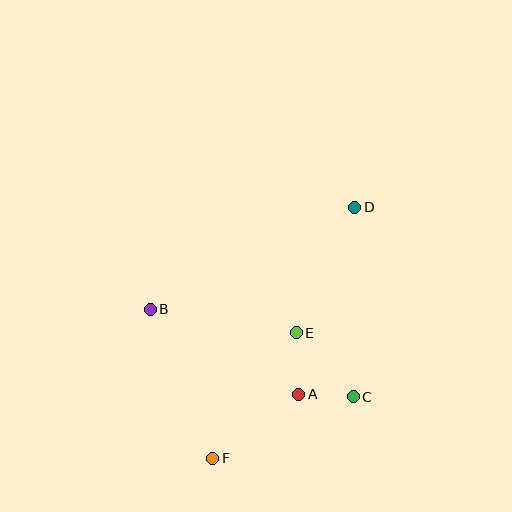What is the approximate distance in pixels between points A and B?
The distance between A and B is approximately 171 pixels.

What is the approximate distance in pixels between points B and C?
The distance between B and C is approximately 221 pixels.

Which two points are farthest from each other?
Points D and F are farthest from each other.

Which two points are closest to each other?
Points A and C are closest to each other.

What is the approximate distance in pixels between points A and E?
The distance between A and E is approximately 61 pixels.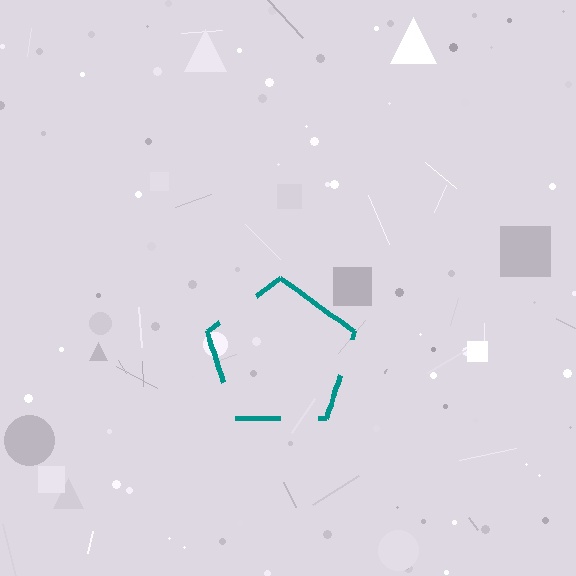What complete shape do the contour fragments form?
The contour fragments form a pentagon.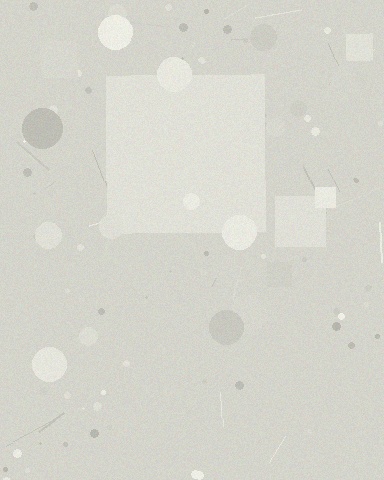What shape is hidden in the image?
A square is hidden in the image.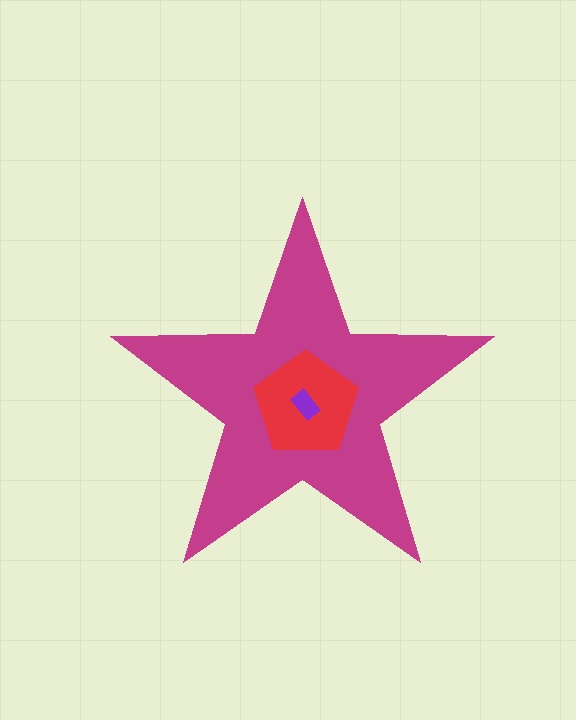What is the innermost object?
The purple rectangle.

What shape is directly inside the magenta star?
The red pentagon.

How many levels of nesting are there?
3.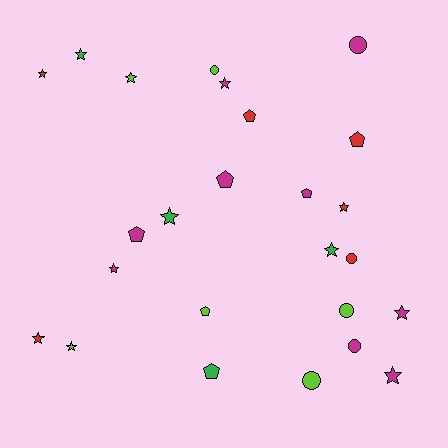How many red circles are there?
There is 1 red circle.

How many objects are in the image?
There are 25 objects.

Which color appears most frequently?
Magenta, with 9 objects.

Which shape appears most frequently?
Star, with 12 objects.